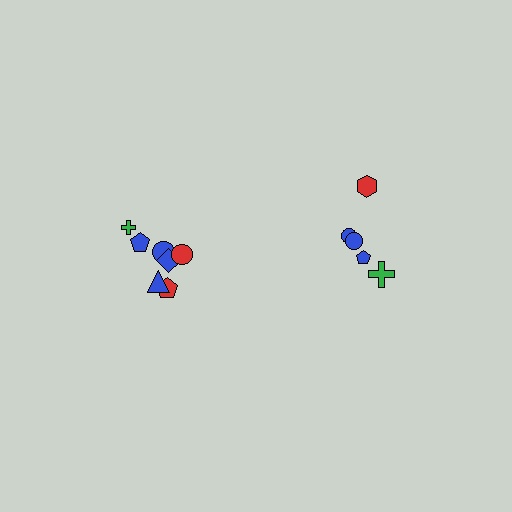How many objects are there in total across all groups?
There are 12 objects.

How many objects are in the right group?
There are 5 objects.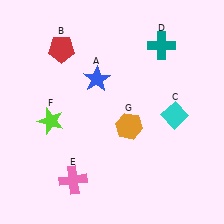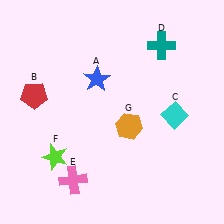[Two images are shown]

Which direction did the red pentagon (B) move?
The red pentagon (B) moved down.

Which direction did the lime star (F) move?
The lime star (F) moved down.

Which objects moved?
The objects that moved are: the red pentagon (B), the lime star (F).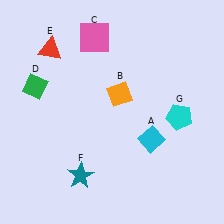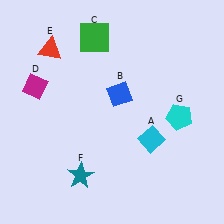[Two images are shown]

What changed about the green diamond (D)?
In Image 1, D is green. In Image 2, it changed to magenta.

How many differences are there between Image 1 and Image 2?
There are 3 differences between the two images.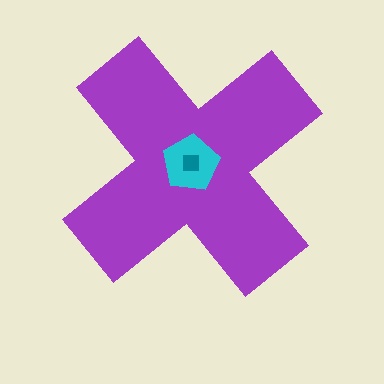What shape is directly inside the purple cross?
The cyan pentagon.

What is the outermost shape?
The purple cross.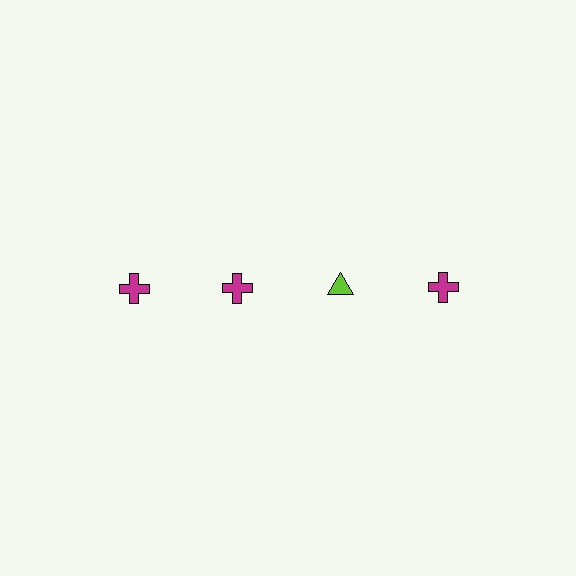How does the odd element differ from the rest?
It differs in both color (lime instead of magenta) and shape (triangle instead of cross).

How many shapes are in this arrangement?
There are 4 shapes arranged in a grid pattern.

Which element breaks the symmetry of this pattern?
The lime triangle in the top row, center column breaks the symmetry. All other shapes are magenta crosses.